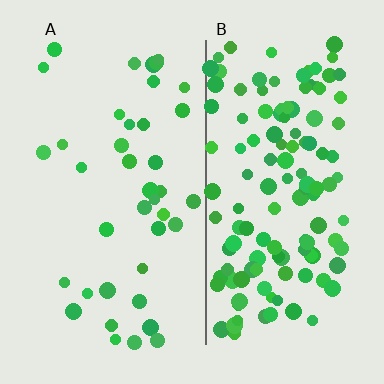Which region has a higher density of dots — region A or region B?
B (the right).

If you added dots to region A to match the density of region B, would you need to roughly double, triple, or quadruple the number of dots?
Approximately triple.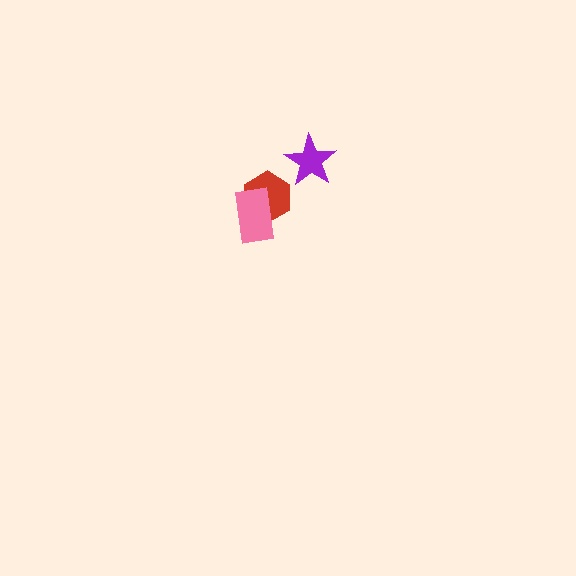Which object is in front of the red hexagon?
The pink rectangle is in front of the red hexagon.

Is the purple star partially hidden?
No, no other shape covers it.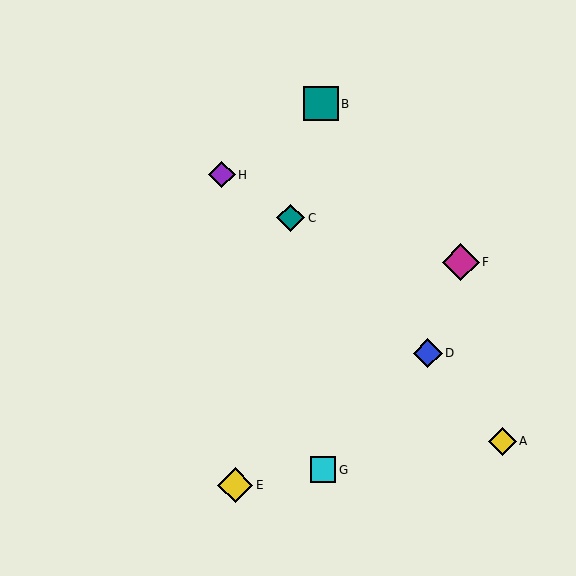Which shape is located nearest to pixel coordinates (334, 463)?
The cyan square (labeled G) at (323, 470) is nearest to that location.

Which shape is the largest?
The magenta diamond (labeled F) is the largest.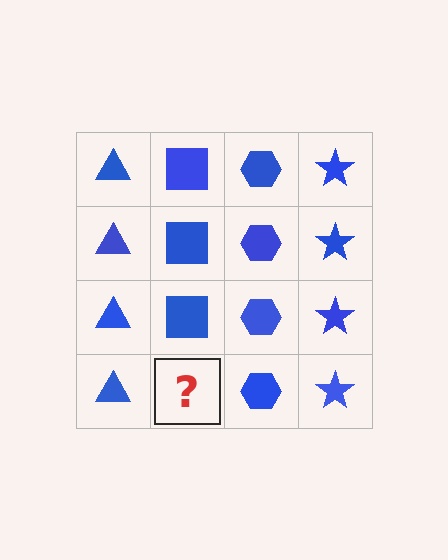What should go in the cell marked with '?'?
The missing cell should contain a blue square.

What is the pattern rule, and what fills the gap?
The rule is that each column has a consistent shape. The gap should be filled with a blue square.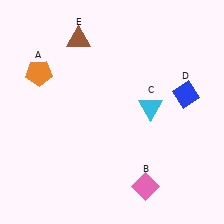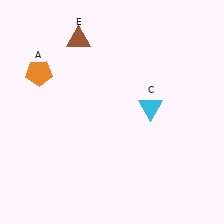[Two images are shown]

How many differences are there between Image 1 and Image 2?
There are 2 differences between the two images.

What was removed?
The pink diamond (B), the blue diamond (D) were removed in Image 2.